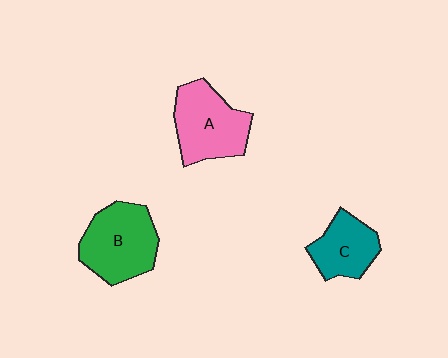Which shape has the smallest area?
Shape C (teal).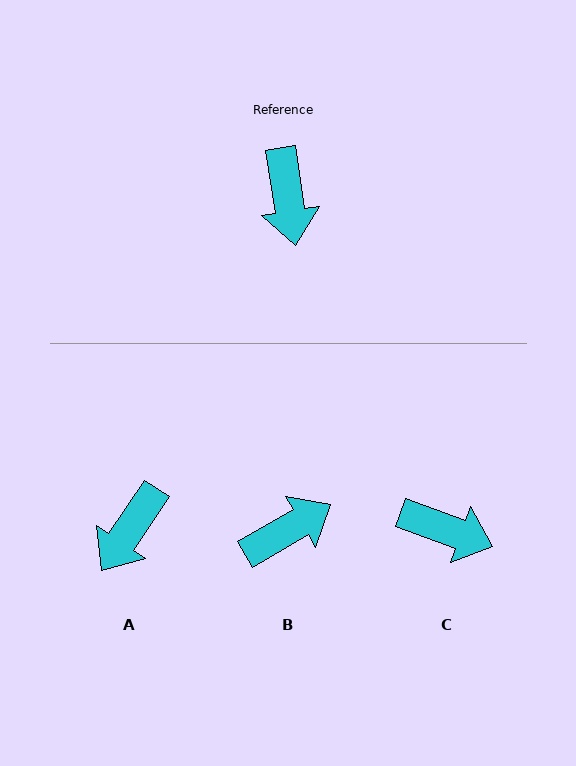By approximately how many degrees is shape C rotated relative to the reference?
Approximately 61 degrees counter-clockwise.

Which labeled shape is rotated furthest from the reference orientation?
B, about 112 degrees away.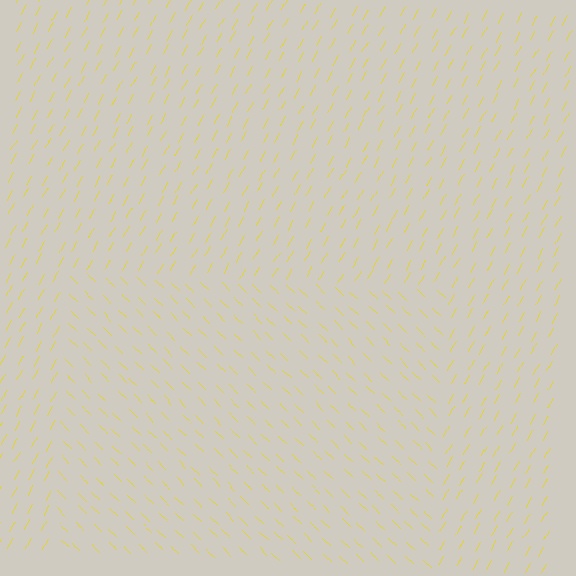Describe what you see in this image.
The image is filled with small yellow line segments. A rectangle region in the image has lines oriented differently from the surrounding lines, creating a visible texture boundary.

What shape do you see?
I see a rectangle.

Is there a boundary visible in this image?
Yes, there is a texture boundary formed by a change in line orientation.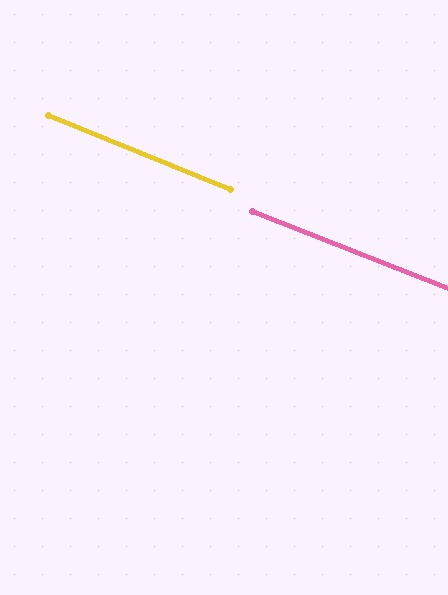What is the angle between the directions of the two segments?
Approximately 1 degree.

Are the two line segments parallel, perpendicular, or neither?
Parallel — their directions differ by only 0.7°.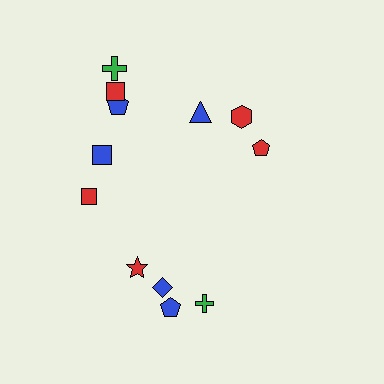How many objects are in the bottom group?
There are 4 objects.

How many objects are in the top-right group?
There are 3 objects.